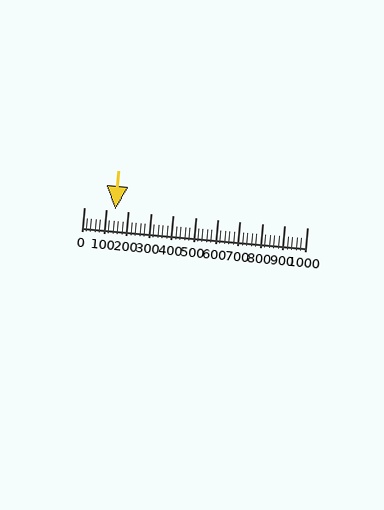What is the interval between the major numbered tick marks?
The major tick marks are spaced 100 units apart.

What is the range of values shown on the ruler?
The ruler shows values from 0 to 1000.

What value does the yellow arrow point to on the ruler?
The yellow arrow points to approximately 140.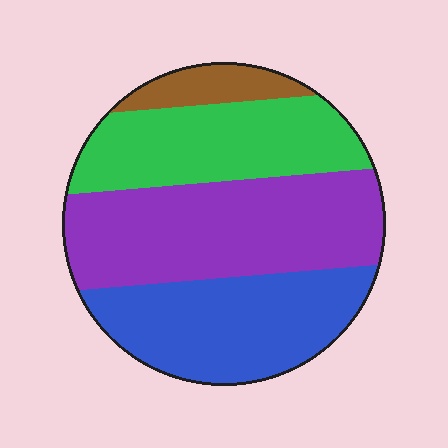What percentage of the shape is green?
Green covers around 25% of the shape.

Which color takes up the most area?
Purple, at roughly 35%.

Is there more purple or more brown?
Purple.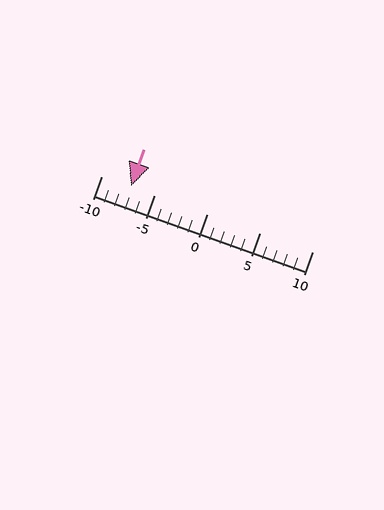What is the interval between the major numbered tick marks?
The major tick marks are spaced 5 units apart.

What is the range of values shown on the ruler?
The ruler shows values from -10 to 10.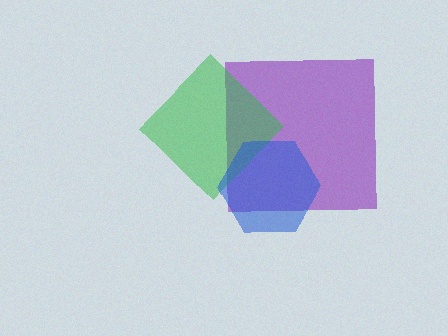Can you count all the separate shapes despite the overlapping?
Yes, there are 3 separate shapes.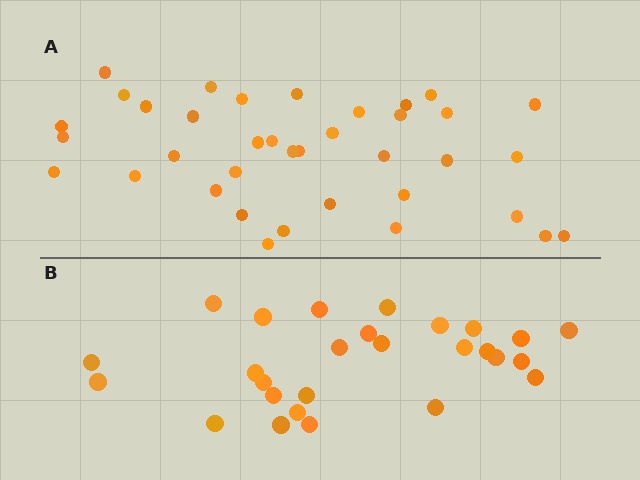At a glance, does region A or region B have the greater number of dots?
Region A (the top region) has more dots.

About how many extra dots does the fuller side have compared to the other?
Region A has roughly 10 or so more dots than region B.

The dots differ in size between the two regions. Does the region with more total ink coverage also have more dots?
No. Region B has more total ink coverage because its dots are larger, but region A actually contains more individual dots. Total area can be misleading — the number of items is what matters here.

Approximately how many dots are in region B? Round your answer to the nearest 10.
About 30 dots. (The exact count is 27, which rounds to 30.)